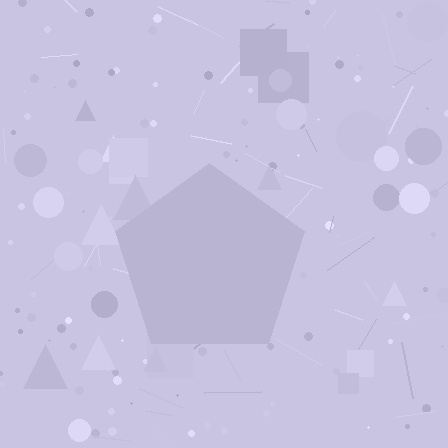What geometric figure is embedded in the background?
A pentagon is embedded in the background.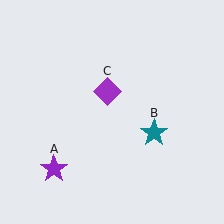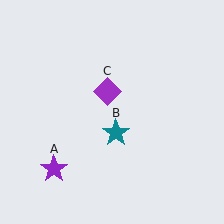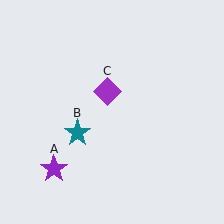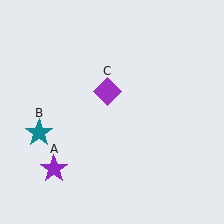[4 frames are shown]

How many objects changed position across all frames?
1 object changed position: teal star (object B).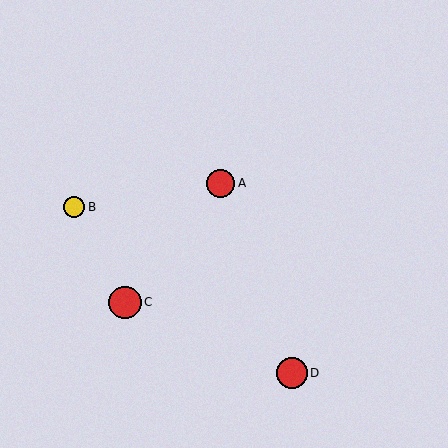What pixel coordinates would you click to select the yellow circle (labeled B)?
Click at (74, 207) to select the yellow circle B.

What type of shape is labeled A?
Shape A is a red circle.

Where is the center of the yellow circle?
The center of the yellow circle is at (74, 207).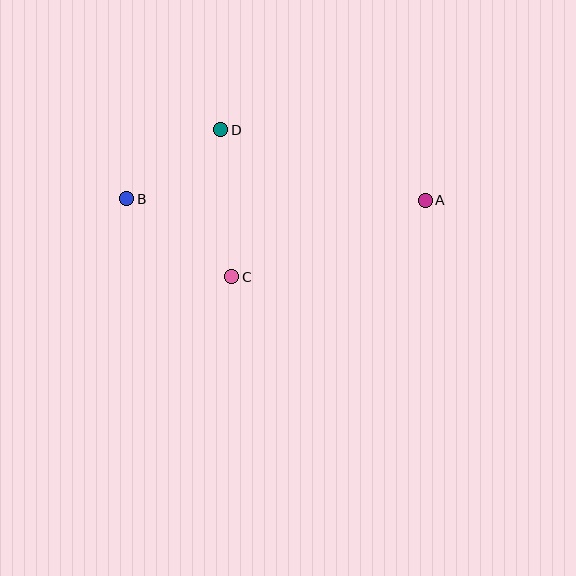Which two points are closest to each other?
Points B and D are closest to each other.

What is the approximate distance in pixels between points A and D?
The distance between A and D is approximately 216 pixels.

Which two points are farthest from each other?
Points A and B are farthest from each other.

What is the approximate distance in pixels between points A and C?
The distance between A and C is approximately 208 pixels.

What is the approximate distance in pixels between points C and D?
The distance between C and D is approximately 147 pixels.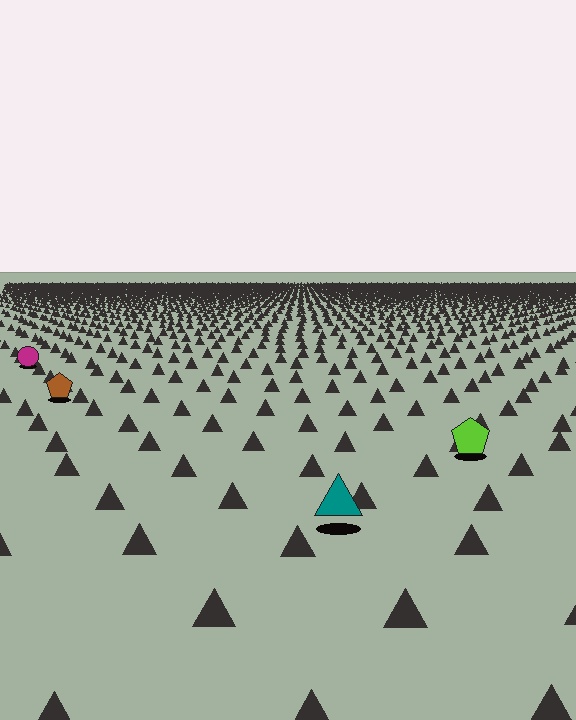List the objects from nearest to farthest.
From nearest to farthest: the teal triangle, the lime pentagon, the brown pentagon, the magenta circle.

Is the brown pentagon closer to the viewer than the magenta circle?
Yes. The brown pentagon is closer — you can tell from the texture gradient: the ground texture is coarser near it.